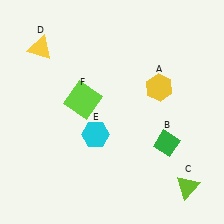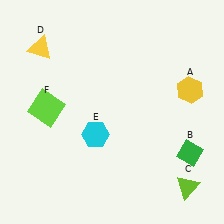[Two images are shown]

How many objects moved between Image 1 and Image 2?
3 objects moved between the two images.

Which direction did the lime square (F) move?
The lime square (F) moved left.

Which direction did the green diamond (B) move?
The green diamond (B) moved right.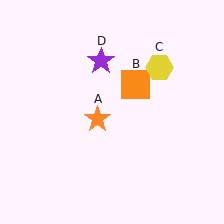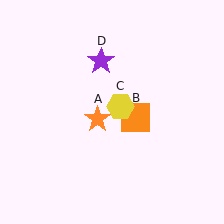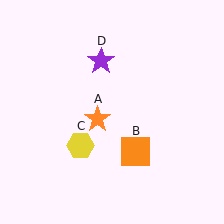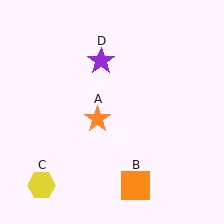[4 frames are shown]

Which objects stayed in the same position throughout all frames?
Orange star (object A) and purple star (object D) remained stationary.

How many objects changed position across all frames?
2 objects changed position: orange square (object B), yellow hexagon (object C).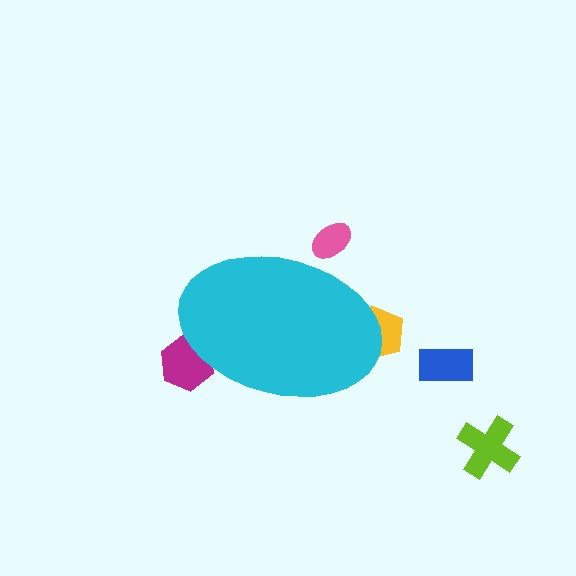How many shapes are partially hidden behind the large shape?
3 shapes are partially hidden.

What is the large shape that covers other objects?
A cyan ellipse.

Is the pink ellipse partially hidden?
Yes, the pink ellipse is partially hidden behind the cyan ellipse.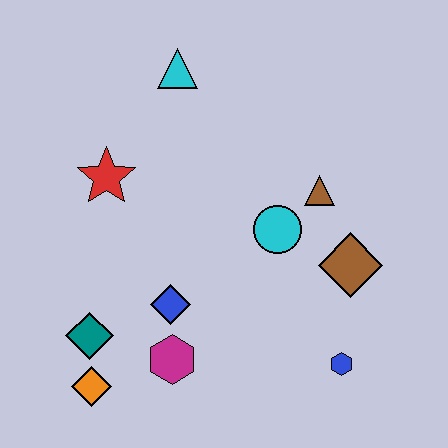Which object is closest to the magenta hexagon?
The blue diamond is closest to the magenta hexagon.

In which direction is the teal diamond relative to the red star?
The teal diamond is below the red star.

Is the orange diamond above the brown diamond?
No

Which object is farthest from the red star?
The blue hexagon is farthest from the red star.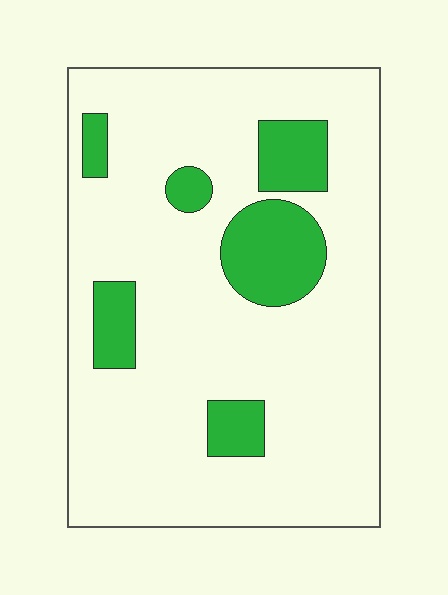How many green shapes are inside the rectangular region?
6.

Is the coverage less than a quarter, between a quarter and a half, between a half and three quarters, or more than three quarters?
Less than a quarter.